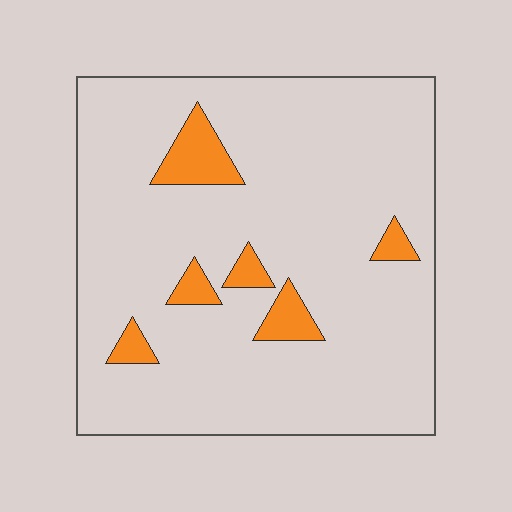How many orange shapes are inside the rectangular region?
6.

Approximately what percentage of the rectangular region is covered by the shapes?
Approximately 10%.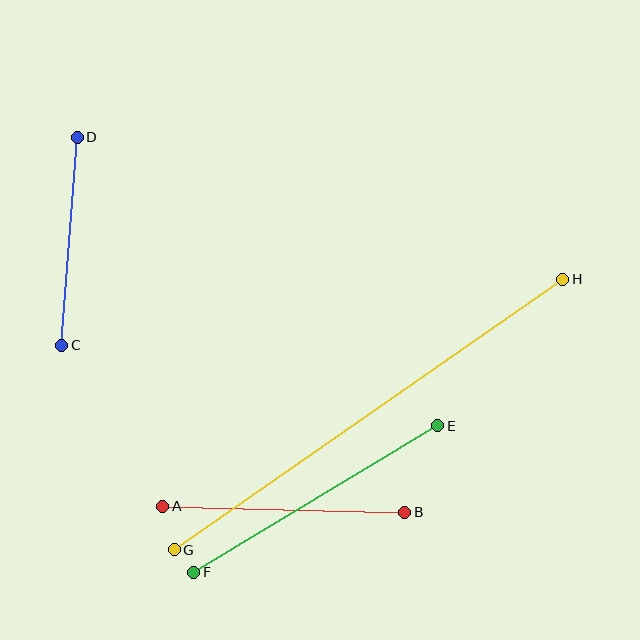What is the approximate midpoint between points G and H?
The midpoint is at approximately (368, 415) pixels.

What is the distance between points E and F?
The distance is approximately 285 pixels.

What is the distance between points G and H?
The distance is approximately 474 pixels.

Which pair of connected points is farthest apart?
Points G and H are farthest apart.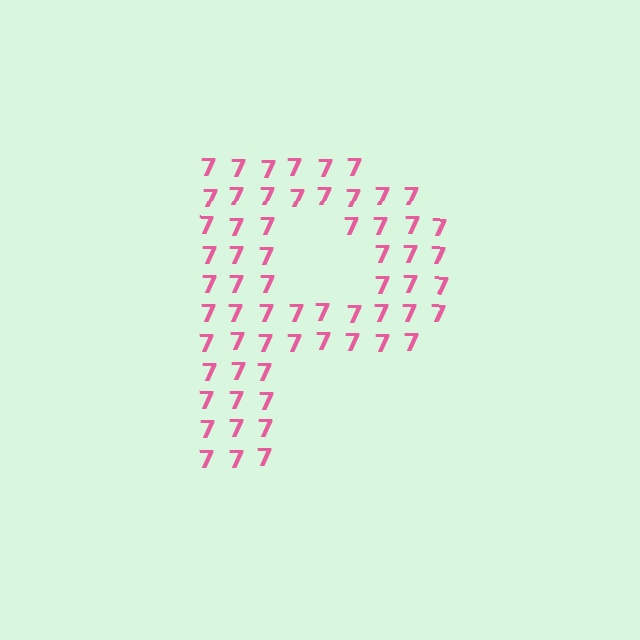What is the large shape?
The large shape is the letter P.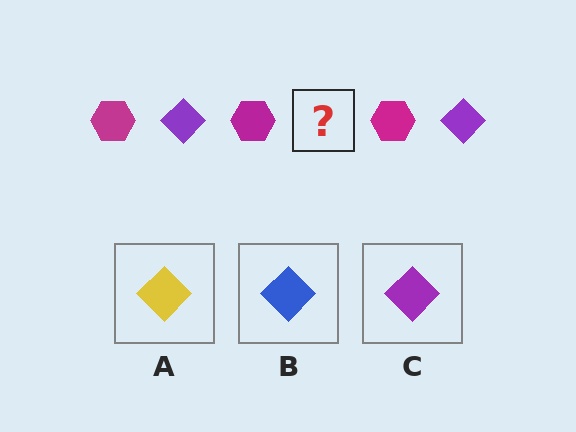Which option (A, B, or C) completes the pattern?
C.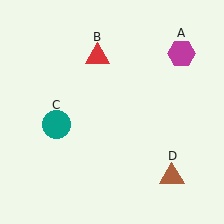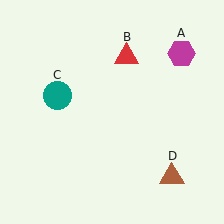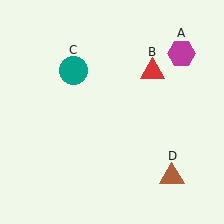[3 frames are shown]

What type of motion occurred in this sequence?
The red triangle (object B), teal circle (object C) rotated clockwise around the center of the scene.